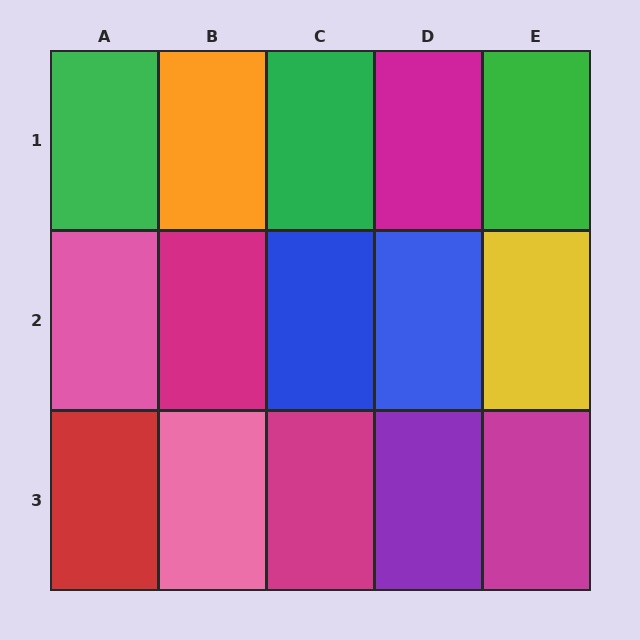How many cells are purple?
1 cell is purple.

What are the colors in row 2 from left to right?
Pink, magenta, blue, blue, yellow.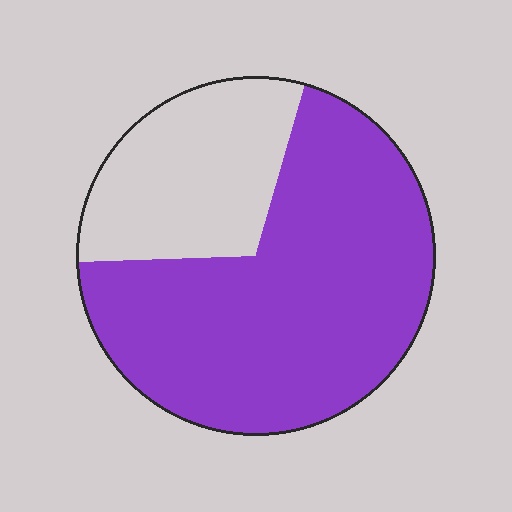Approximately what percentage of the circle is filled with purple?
Approximately 70%.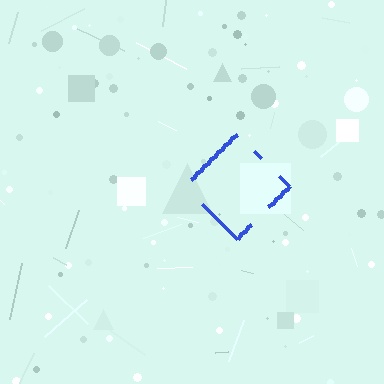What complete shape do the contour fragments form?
The contour fragments form a diamond.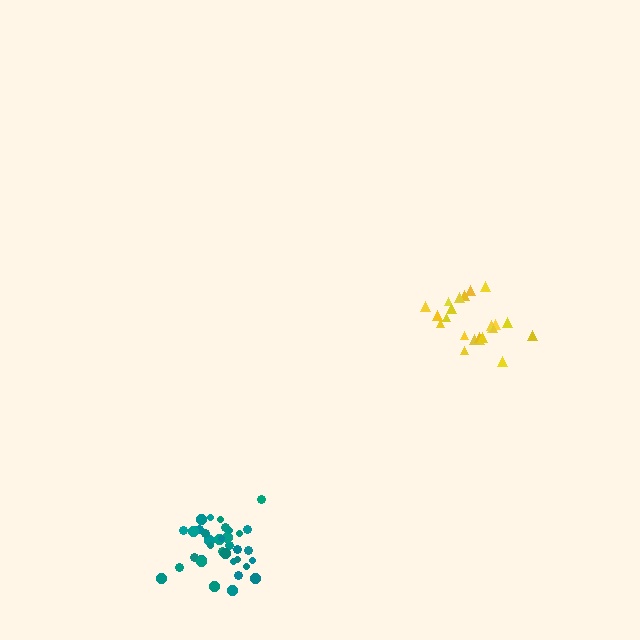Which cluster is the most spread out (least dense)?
Yellow.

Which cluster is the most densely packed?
Teal.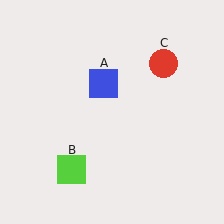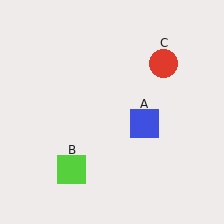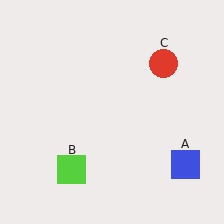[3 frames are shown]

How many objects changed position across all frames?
1 object changed position: blue square (object A).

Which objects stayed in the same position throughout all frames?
Lime square (object B) and red circle (object C) remained stationary.